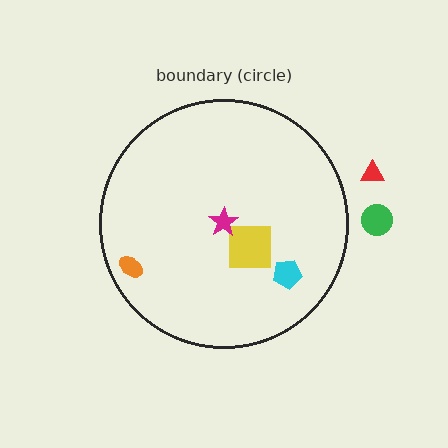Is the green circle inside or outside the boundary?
Outside.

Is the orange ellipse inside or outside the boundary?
Inside.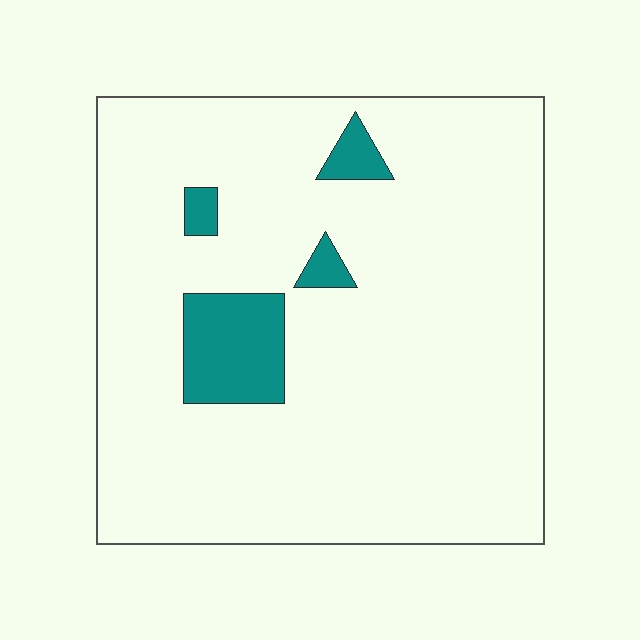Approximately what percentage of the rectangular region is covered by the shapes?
Approximately 10%.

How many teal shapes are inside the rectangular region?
4.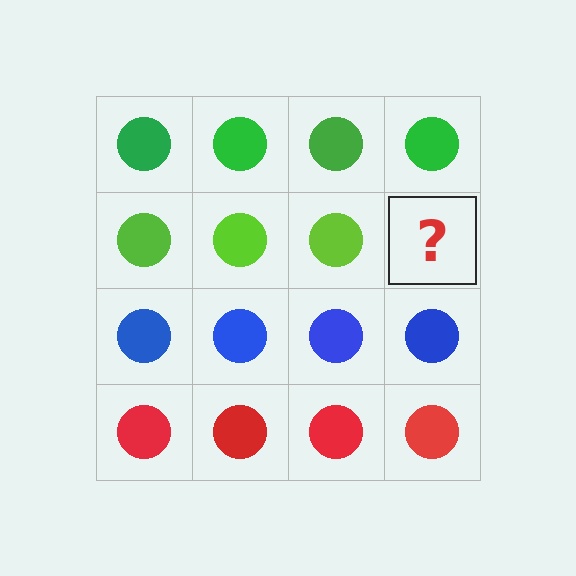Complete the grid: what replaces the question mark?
The question mark should be replaced with a lime circle.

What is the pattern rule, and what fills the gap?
The rule is that each row has a consistent color. The gap should be filled with a lime circle.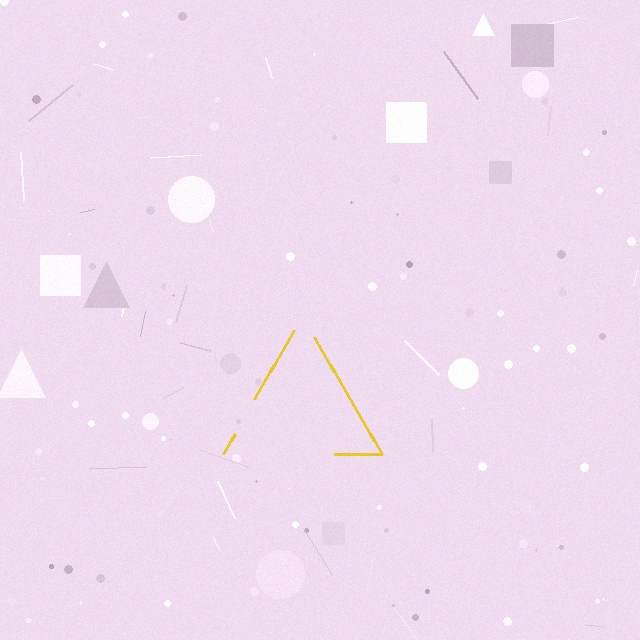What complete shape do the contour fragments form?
The contour fragments form a triangle.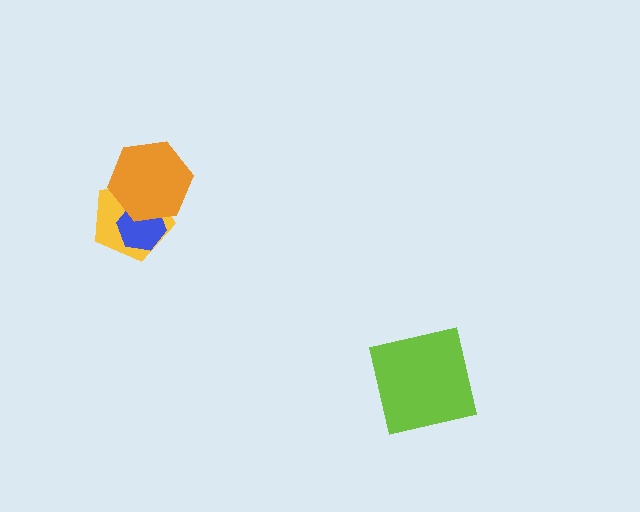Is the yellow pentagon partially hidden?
Yes, it is partially covered by another shape.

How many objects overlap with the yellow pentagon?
2 objects overlap with the yellow pentagon.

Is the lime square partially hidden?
No, no other shape covers it.